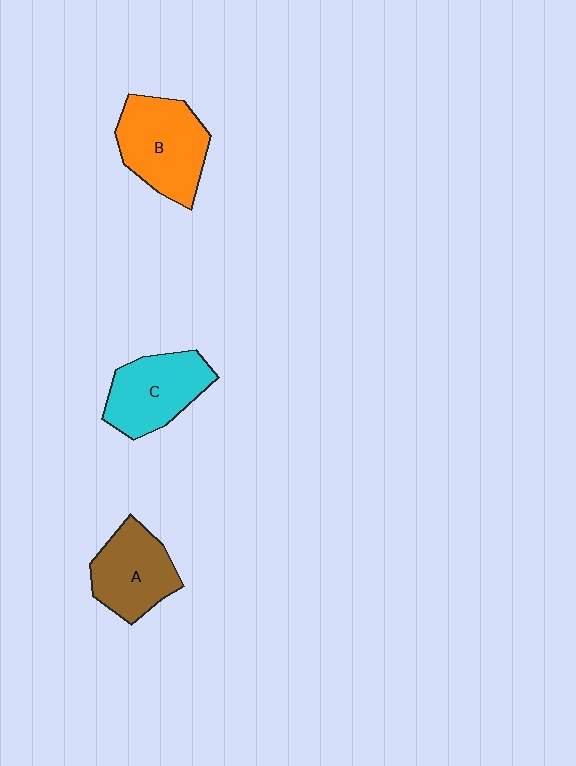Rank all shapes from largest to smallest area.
From largest to smallest: B (orange), C (cyan), A (brown).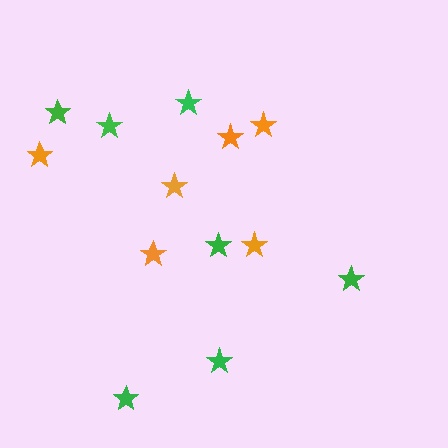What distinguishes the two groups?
There are 2 groups: one group of green stars (7) and one group of orange stars (6).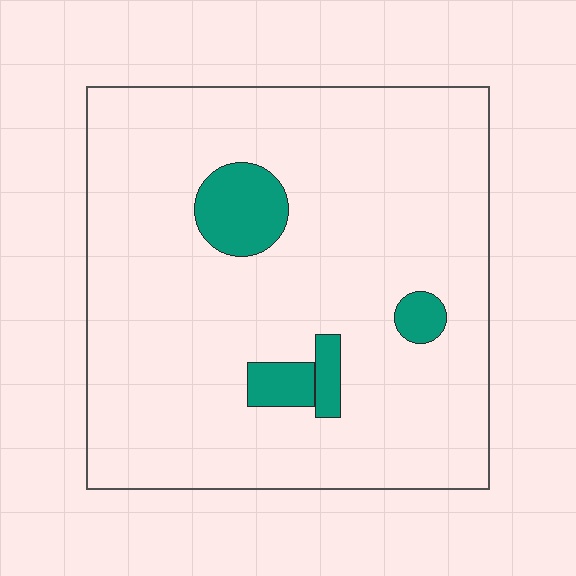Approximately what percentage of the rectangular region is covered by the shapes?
Approximately 10%.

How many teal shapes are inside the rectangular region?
4.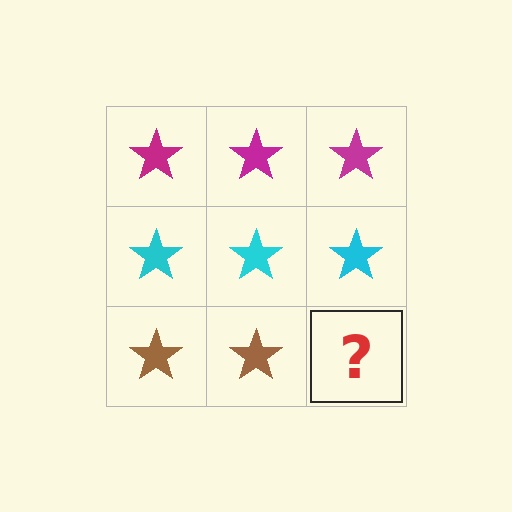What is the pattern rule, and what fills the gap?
The rule is that each row has a consistent color. The gap should be filled with a brown star.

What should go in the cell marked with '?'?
The missing cell should contain a brown star.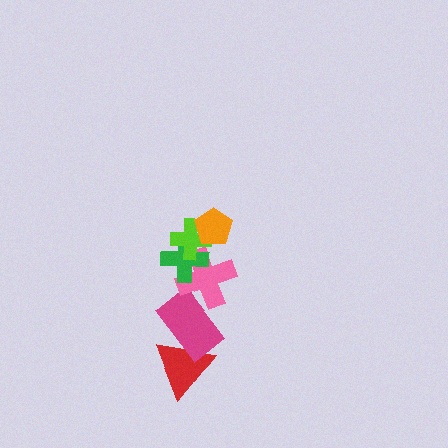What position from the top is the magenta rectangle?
The magenta rectangle is 5th from the top.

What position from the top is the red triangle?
The red triangle is 6th from the top.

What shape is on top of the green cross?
The lime cross is on top of the green cross.